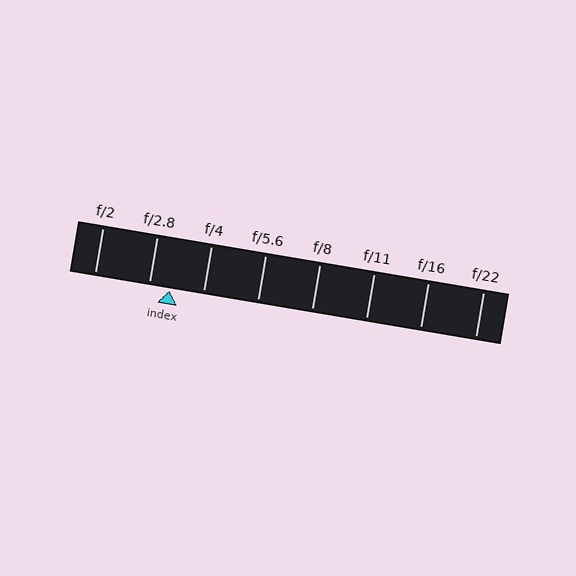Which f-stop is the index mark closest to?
The index mark is closest to f/2.8.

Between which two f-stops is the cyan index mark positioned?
The index mark is between f/2.8 and f/4.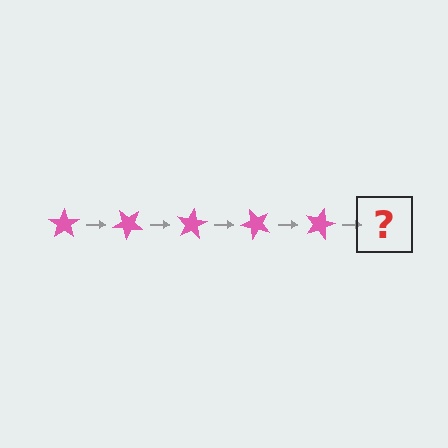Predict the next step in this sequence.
The next step is a pink star rotated 200 degrees.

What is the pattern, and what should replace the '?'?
The pattern is that the star rotates 40 degrees each step. The '?' should be a pink star rotated 200 degrees.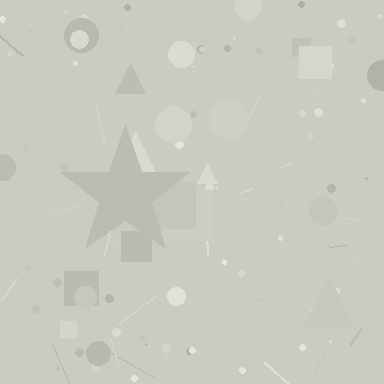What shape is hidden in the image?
A star is hidden in the image.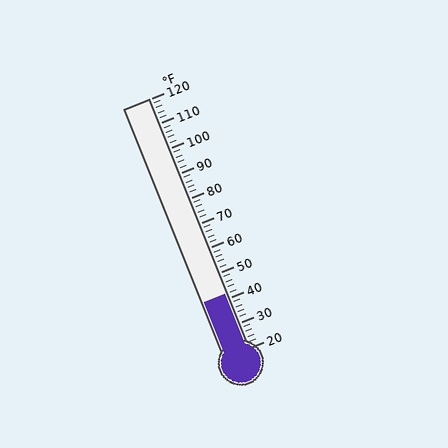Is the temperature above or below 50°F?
The temperature is below 50°F.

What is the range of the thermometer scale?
The thermometer scale ranges from 20°F to 120°F.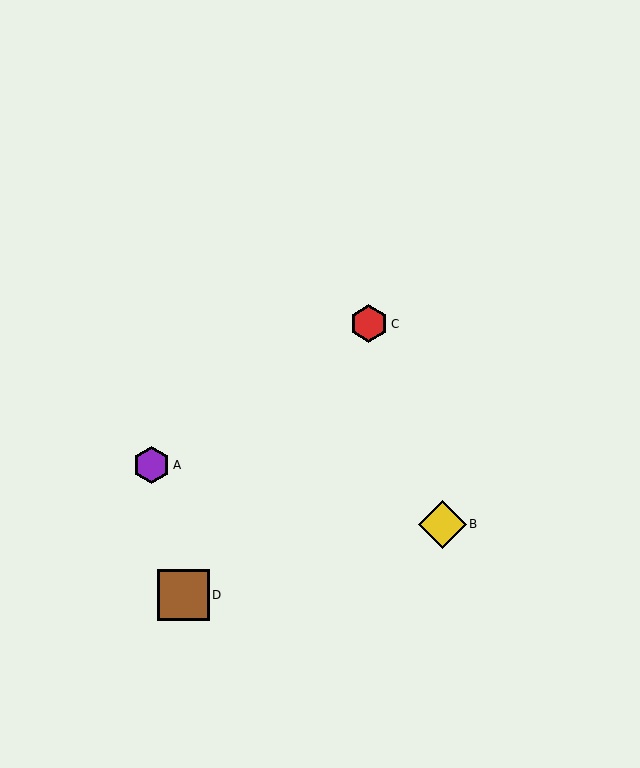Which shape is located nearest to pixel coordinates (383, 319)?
The red hexagon (labeled C) at (369, 324) is nearest to that location.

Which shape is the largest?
The brown square (labeled D) is the largest.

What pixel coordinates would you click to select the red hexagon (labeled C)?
Click at (369, 324) to select the red hexagon C.